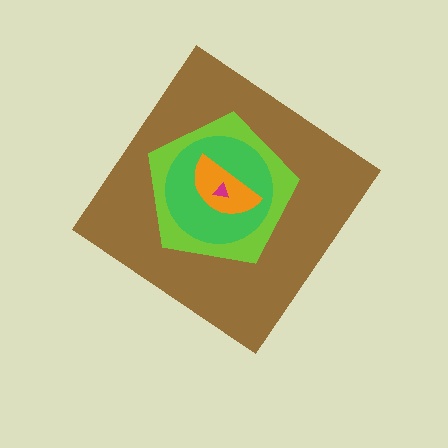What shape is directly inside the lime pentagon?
The green circle.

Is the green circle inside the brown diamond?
Yes.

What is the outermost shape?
The brown diamond.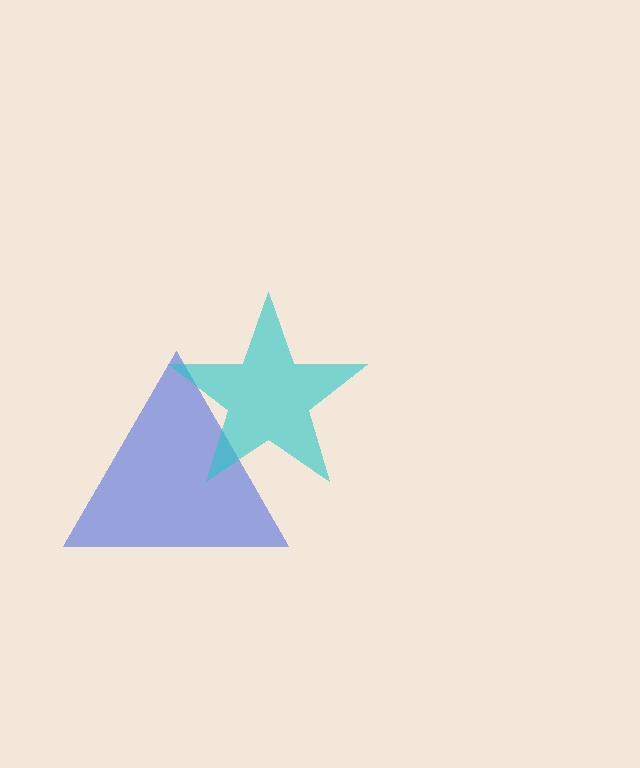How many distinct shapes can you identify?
There are 2 distinct shapes: a blue triangle, a cyan star.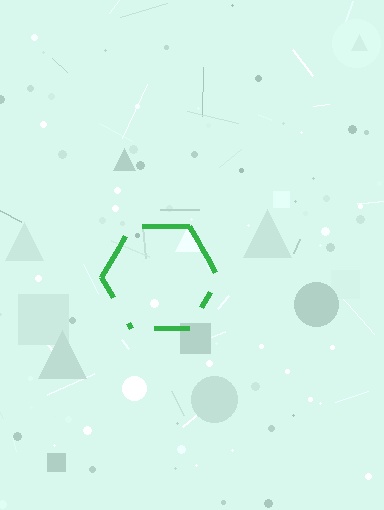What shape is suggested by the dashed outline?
The dashed outline suggests a hexagon.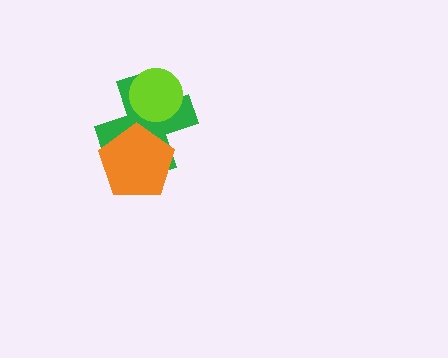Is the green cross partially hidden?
Yes, it is partially covered by another shape.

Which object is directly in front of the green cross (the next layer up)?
The orange pentagon is directly in front of the green cross.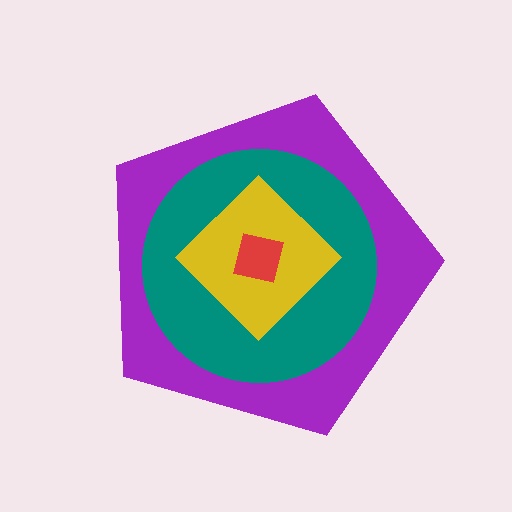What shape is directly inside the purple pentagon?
The teal circle.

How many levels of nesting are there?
4.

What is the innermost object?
The red square.